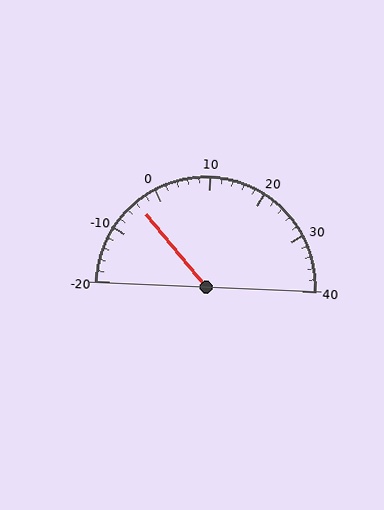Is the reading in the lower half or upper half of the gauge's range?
The reading is in the lower half of the range (-20 to 40).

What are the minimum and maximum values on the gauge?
The gauge ranges from -20 to 40.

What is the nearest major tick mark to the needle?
The nearest major tick mark is 0.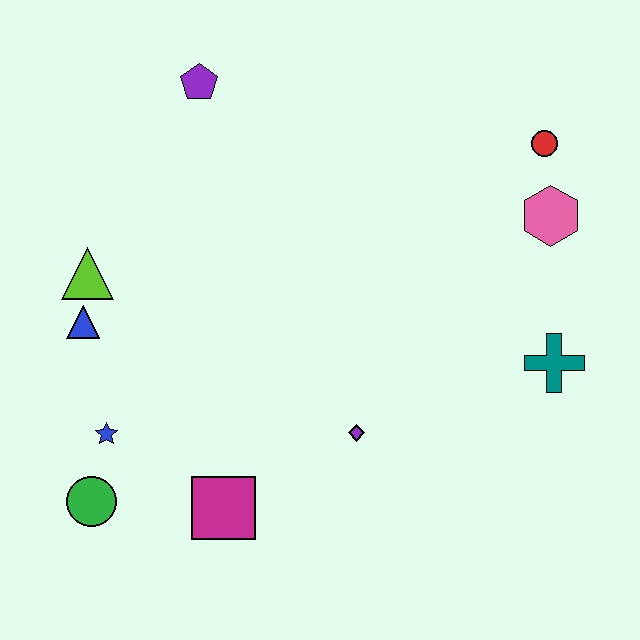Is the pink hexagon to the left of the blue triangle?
No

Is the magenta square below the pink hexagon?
Yes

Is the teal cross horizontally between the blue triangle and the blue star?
No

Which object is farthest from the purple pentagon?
The teal cross is farthest from the purple pentagon.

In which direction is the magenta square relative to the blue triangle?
The magenta square is below the blue triangle.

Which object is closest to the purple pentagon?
The lime triangle is closest to the purple pentagon.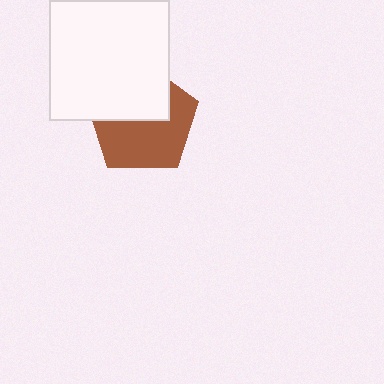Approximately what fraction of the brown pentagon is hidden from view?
Roughly 43% of the brown pentagon is hidden behind the white square.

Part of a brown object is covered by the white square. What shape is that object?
It is a pentagon.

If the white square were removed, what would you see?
You would see the complete brown pentagon.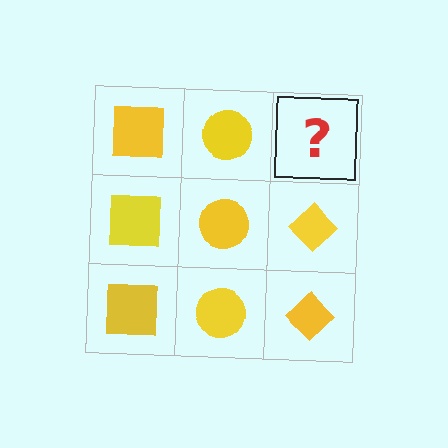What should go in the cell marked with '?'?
The missing cell should contain a yellow diamond.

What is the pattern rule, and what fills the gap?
The rule is that each column has a consistent shape. The gap should be filled with a yellow diamond.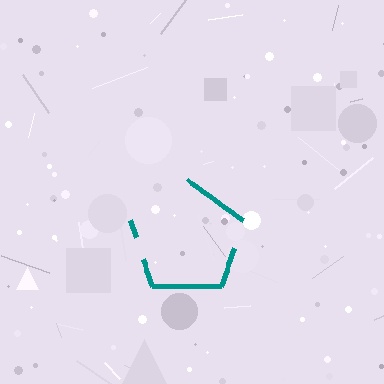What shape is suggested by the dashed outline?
The dashed outline suggests a pentagon.